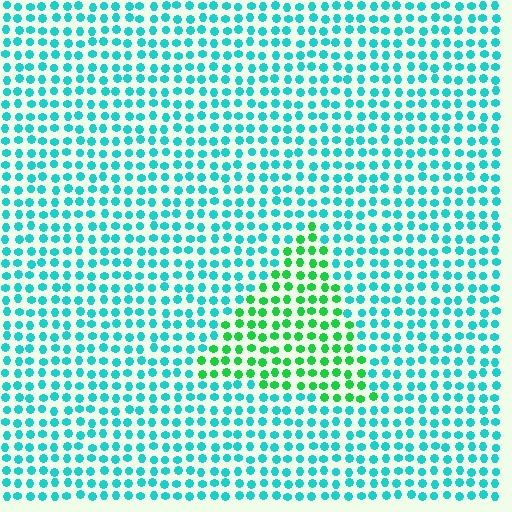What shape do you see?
I see a triangle.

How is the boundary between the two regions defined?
The boundary is defined purely by a slight shift in hue (about 45 degrees). Spacing, size, and orientation are identical on both sides.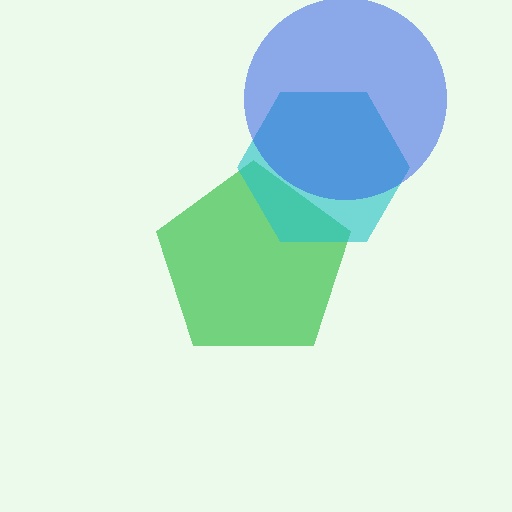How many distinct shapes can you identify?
There are 3 distinct shapes: a green pentagon, a cyan hexagon, a blue circle.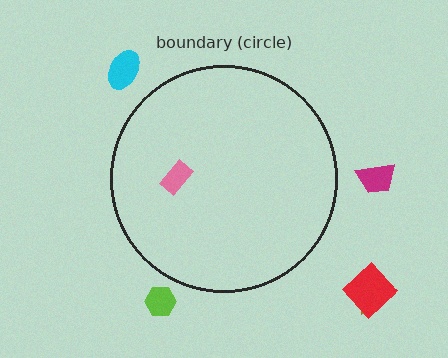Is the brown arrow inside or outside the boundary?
Outside.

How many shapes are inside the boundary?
1 inside, 5 outside.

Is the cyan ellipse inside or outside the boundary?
Outside.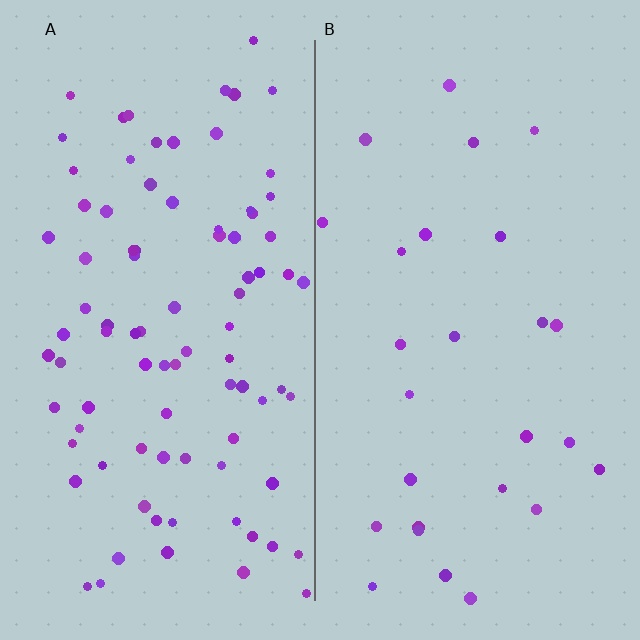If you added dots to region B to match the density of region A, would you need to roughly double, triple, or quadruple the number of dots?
Approximately triple.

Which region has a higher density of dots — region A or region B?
A (the left).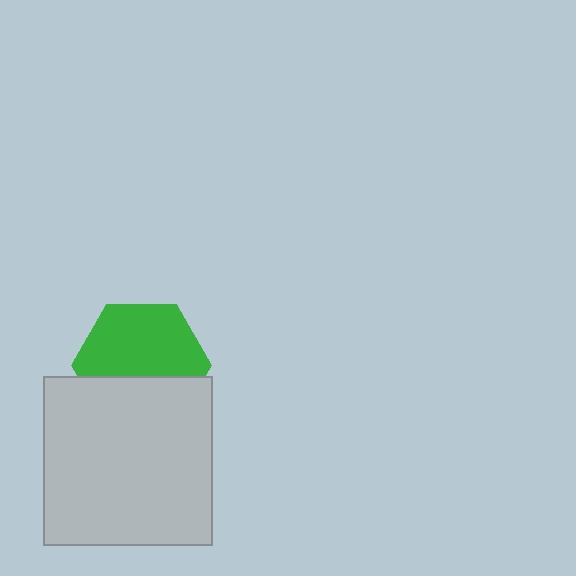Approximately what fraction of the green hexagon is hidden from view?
Roughly 39% of the green hexagon is hidden behind the light gray square.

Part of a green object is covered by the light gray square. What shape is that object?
It is a hexagon.